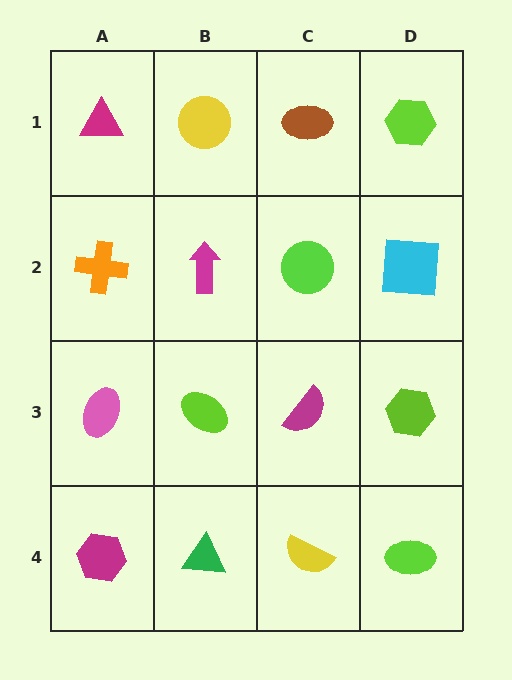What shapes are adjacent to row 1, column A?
An orange cross (row 2, column A), a yellow circle (row 1, column B).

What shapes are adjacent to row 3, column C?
A lime circle (row 2, column C), a yellow semicircle (row 4, column C), a lime ellipse (row 3, column B), a lime hexagon (row 3, column D).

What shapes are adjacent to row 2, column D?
A lime hexagon (row 1, column D), a lime hexagon (row 3, column D), a lime circle (row 2, column C).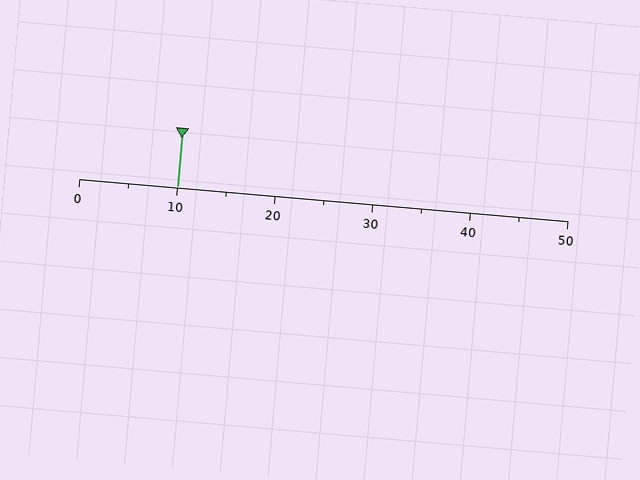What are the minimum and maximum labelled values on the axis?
The axis runs from 0 to 50.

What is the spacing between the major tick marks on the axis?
The major ticks are spaced 10 apart.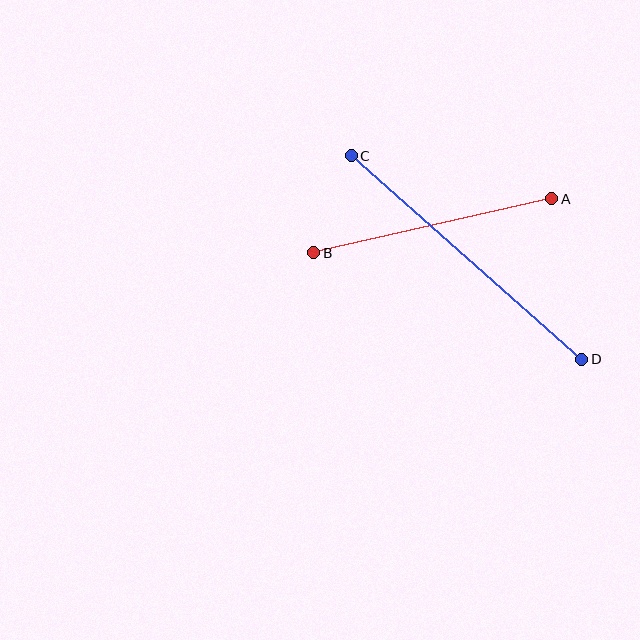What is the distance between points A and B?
The distance is approximately 244 pixels.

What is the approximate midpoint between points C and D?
The midpoint is at approximately (466, 257) pixels.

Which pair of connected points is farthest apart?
Points C and D are farthest apart.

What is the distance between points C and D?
The distance is approximately 307 pixels.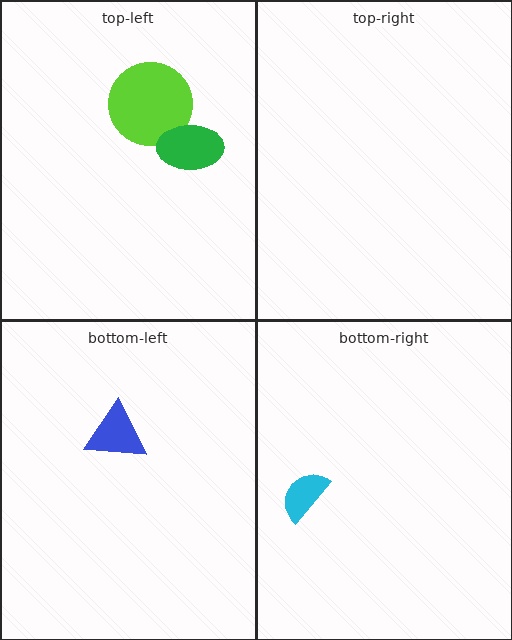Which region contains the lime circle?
The top-left region.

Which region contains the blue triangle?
The bottom-left region.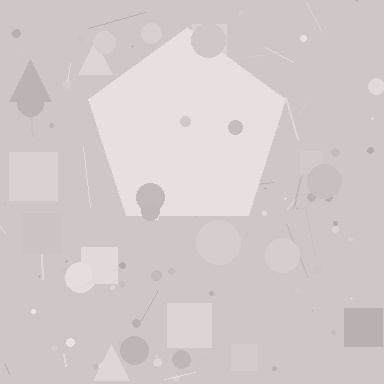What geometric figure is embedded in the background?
A pentagon is embedded in the background.